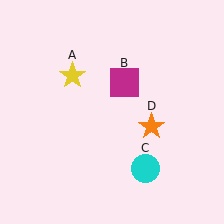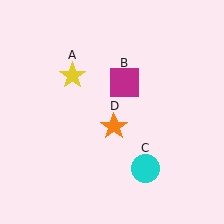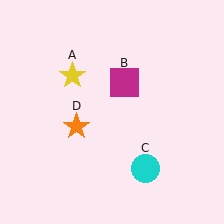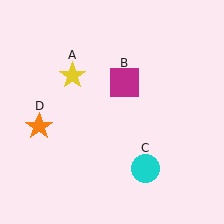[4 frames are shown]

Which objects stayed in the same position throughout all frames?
Yellow star (object A) and magenta square (object B) and cyan circle (object C) remained stationary.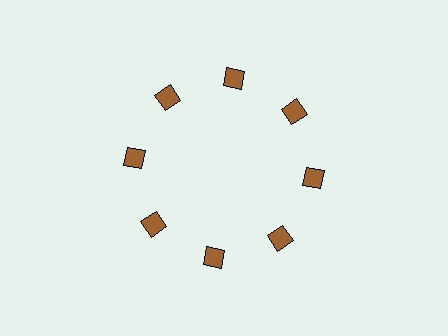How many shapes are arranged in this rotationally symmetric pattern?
There are 8 shapes, arranged in 8 groups of 1.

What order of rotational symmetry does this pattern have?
This pattern has 8-fold rotational symmetry.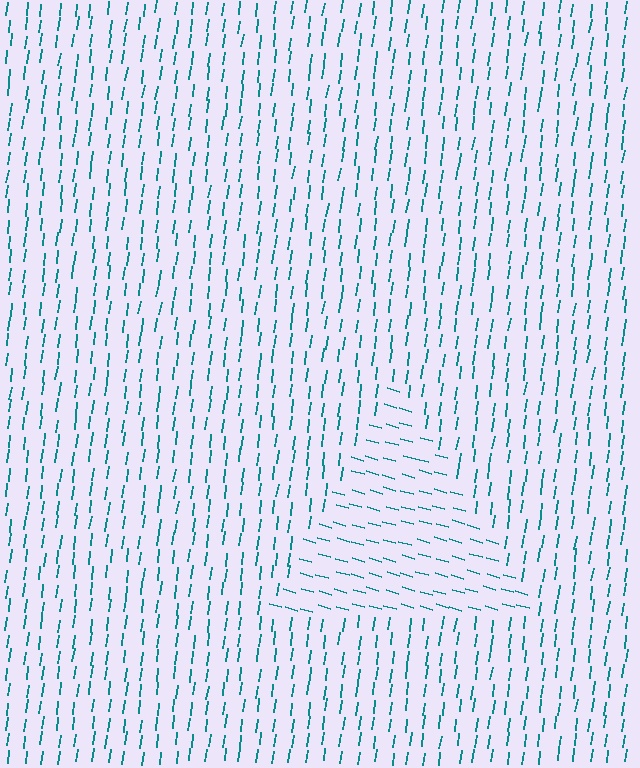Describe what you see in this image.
The image is filled with small teal line segments. A triangle region in the image has lines oriented differently from the surrounding lines, creating a visible texture boundary.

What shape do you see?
I see a triangle.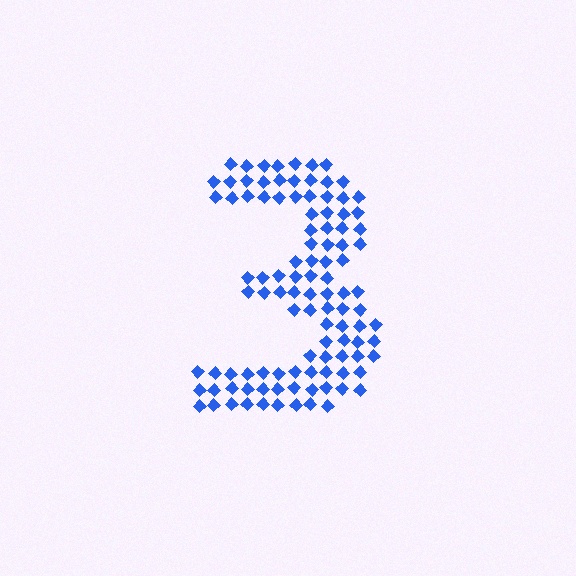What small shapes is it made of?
It is made of small diamonds.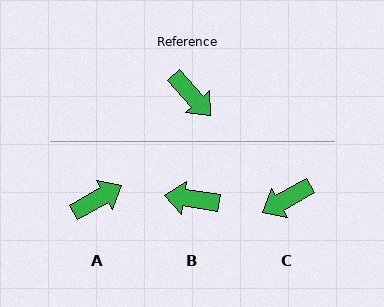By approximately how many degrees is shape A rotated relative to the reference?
Approximately 77 degrees counter-clockwise.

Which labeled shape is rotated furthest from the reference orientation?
B, about 141 degrees away.